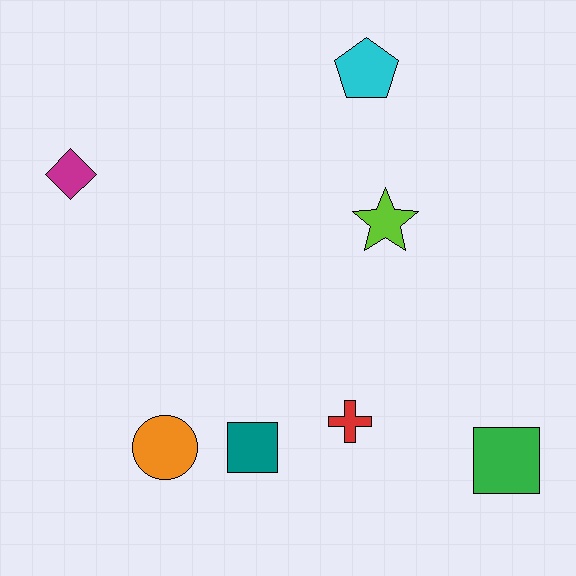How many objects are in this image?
There are 7 objects.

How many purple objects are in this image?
There are no purple objects.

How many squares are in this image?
There are 2 squares.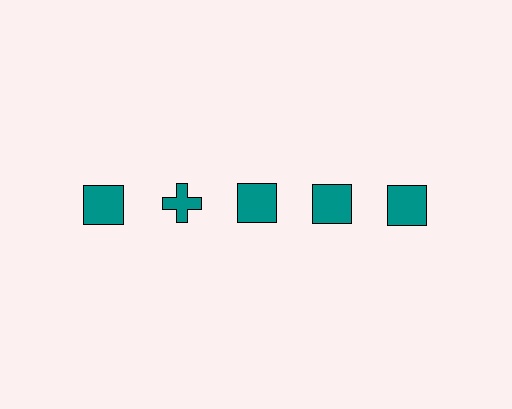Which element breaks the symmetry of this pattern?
The teal cross in the top row, second from left column breaks the symmetry. All other shapes are teal squares.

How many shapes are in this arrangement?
There are 5 shapes arranged in a grid pattern.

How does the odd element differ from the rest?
It has a different shape: cross instead of square.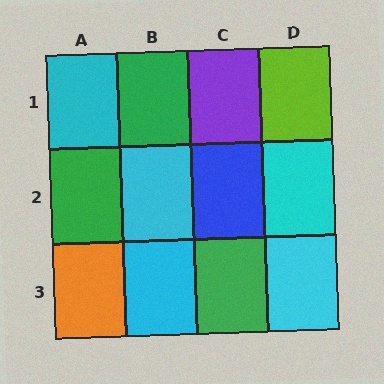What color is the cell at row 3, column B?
Cyan.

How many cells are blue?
1 cell is blue.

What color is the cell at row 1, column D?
Lime.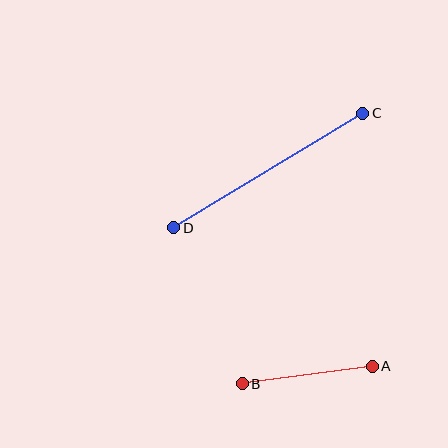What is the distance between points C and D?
The distance is approximately 221 pixels.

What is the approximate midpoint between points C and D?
The midpoint is at approximately (268, 171) pixels.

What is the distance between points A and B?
The distance is approximately 131 pixels.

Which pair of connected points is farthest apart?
Points C and D are farthest apart.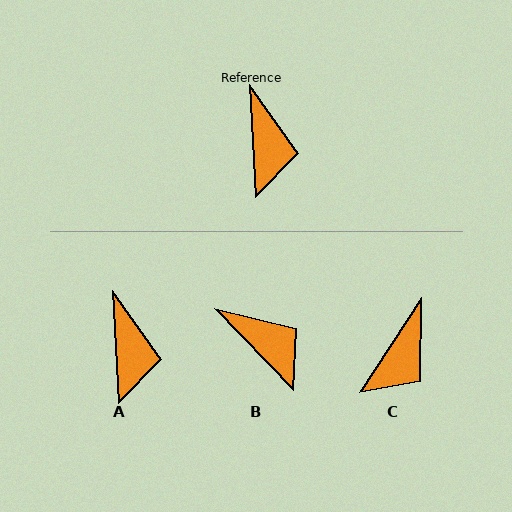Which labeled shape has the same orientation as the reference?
A.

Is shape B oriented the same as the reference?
No, it is off by about 41 degrees.